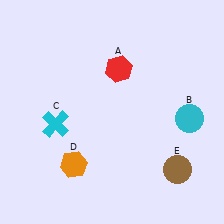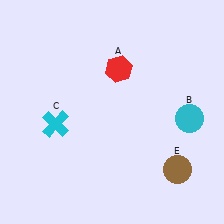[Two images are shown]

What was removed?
The orange hexagon (D) was removed in Image 2.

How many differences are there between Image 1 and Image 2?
There is 1 difference between the two images.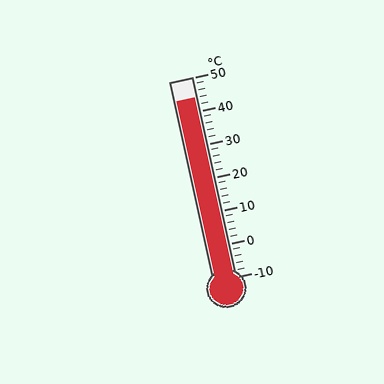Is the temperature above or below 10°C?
The temperature is above 10°C.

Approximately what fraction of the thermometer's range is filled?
The thermometer is filled to approximately 90% of its range.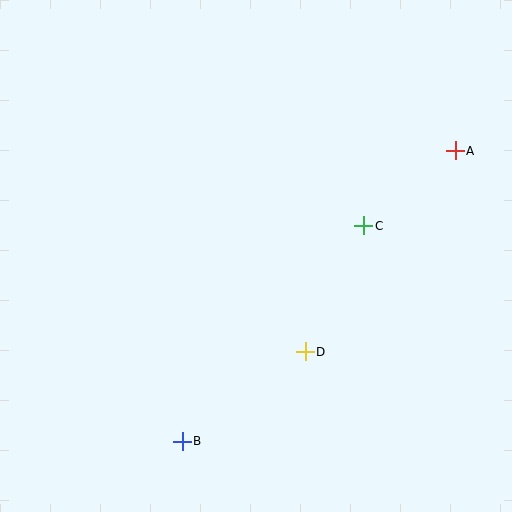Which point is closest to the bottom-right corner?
Point D is closest to the bottom-right corner.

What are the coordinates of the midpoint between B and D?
The midpoint between B and D is at (244, 397).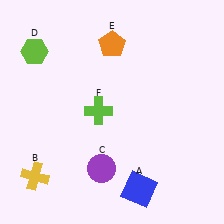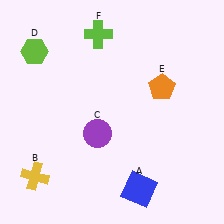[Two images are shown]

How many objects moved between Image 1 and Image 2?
3 objects moved between the two images.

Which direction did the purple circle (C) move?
The purple circle (C) moved up.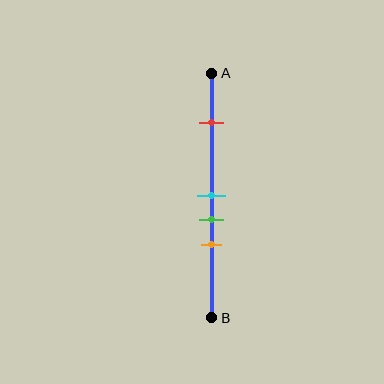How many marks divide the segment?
There are 4 marks dividing the segment.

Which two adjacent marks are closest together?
The cyan and green marks are the closest adjacent pair.